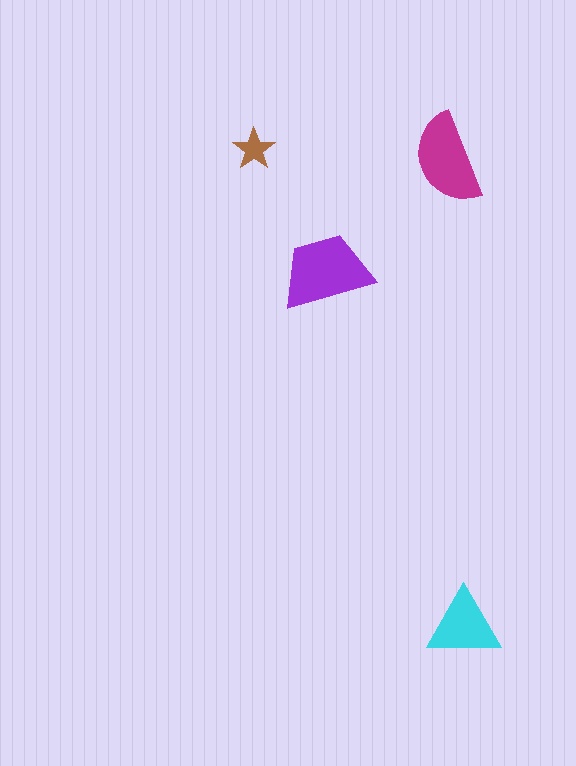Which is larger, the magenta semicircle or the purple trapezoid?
The purple trapezoid.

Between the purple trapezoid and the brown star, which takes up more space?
The purple trapezoid.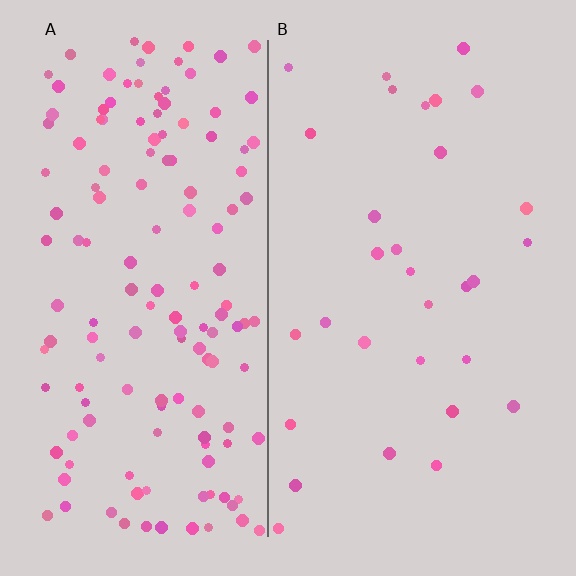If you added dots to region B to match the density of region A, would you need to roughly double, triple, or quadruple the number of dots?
Approximately quadruple.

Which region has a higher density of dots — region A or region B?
A (the left).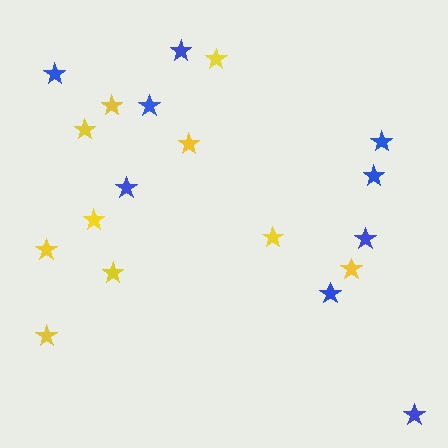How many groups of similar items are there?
There are 2 groups: one group of blue stars (9) and one group of yellow stars (10).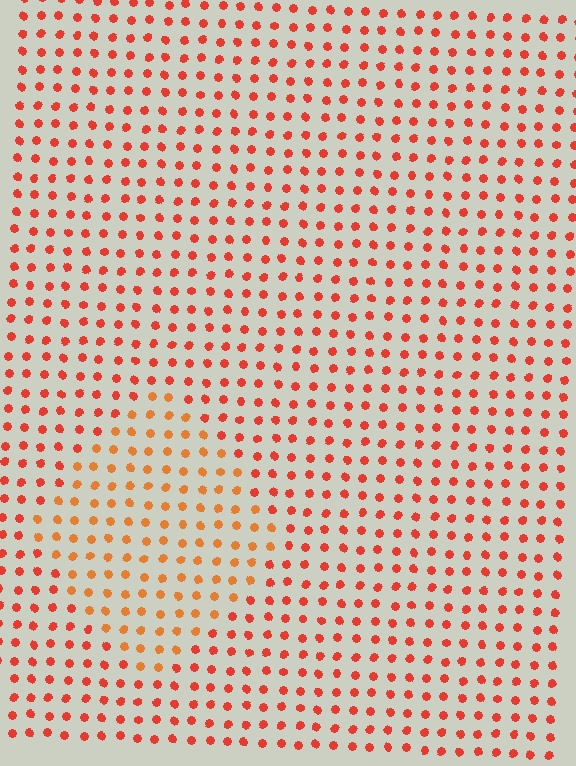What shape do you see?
I see a diamond.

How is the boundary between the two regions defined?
The boundary is defined purely by a slight shift in hue (about 22 degrees). Spacing, size, and orientation are identical on both sides.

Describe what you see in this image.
The image is filled with small red elements in a uniform arrangement. A diamond-shaped region is visible where the elements are tinted to a slightly different hue, forming a subtle color boundary.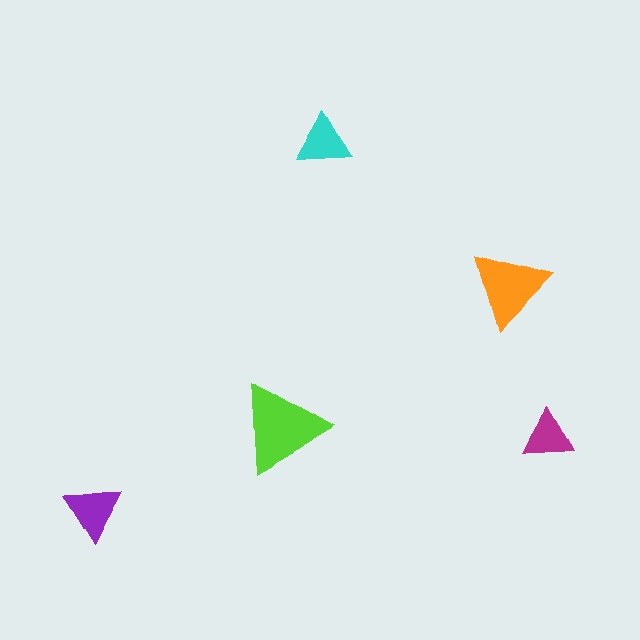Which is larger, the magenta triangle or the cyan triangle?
The cyan one.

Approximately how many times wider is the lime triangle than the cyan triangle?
About 1.5 times wider.